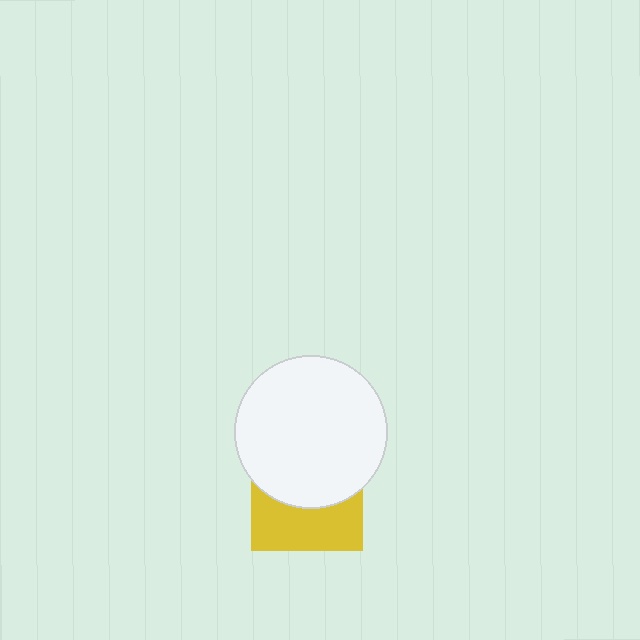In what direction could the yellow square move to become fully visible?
The yellow square could move down. That would shift it out from behind the white circle entirely.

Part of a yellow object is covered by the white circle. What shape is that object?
It is a square.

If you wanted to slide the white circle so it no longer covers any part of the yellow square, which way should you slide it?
Slide it up — that is the most direct way to separate the two shapes.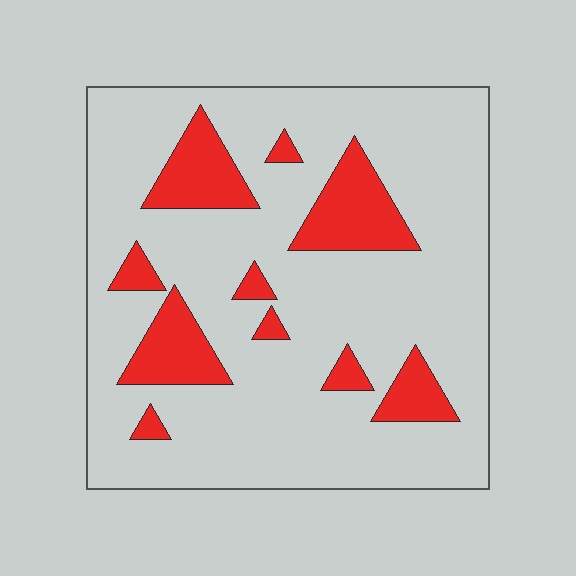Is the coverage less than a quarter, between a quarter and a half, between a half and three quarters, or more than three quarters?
Less than a quarter.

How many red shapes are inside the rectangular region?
10.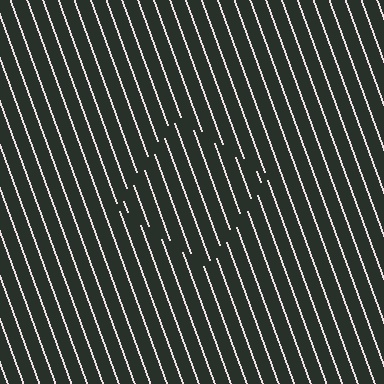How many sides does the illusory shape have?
4 sides — the line-ends trace a square.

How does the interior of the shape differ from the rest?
The interior of the shape contains the same grating, shifted by half a period — the contour is defined by the phase discontinuity where line-ends from the inner and outer gratings abut.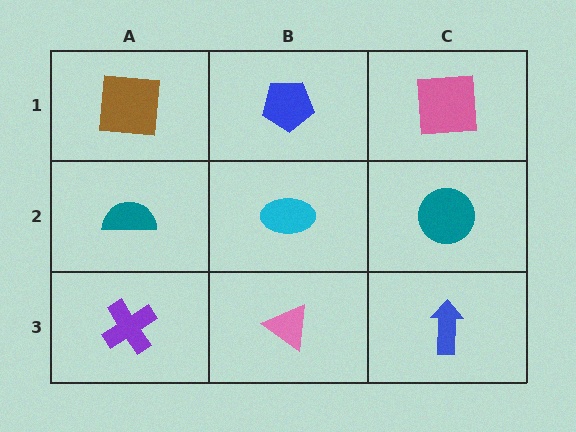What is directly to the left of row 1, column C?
A blue pentagon.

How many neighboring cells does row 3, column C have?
2.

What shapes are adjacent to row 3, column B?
A cyan ellipse (row 2, column B), a purple cross (row 3, column A), a blue arrow (row 3, column C).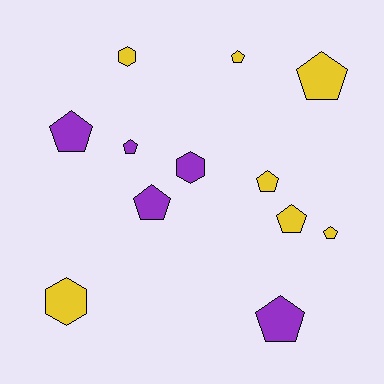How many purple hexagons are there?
There is 1 purple hexagon.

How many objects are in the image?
There are 12 objects.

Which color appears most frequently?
Yellow, with 7 objects.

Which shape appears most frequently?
Pentagon, with 9 objects.